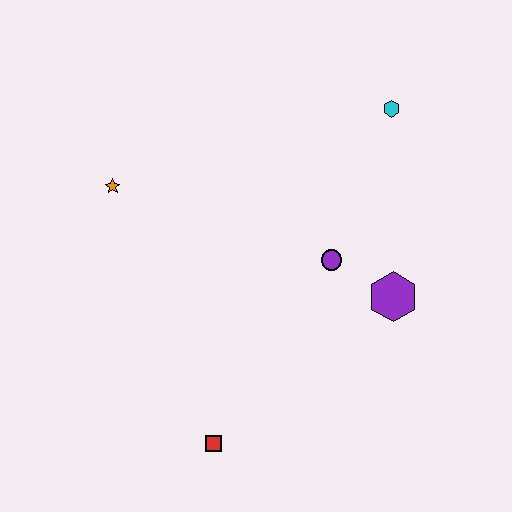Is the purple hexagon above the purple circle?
No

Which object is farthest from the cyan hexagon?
The red square is farthest from the cyan hexagon.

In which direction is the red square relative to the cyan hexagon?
The red square is below the cyan hexagon.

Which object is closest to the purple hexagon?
The purple circle is closest to the purple hexagon.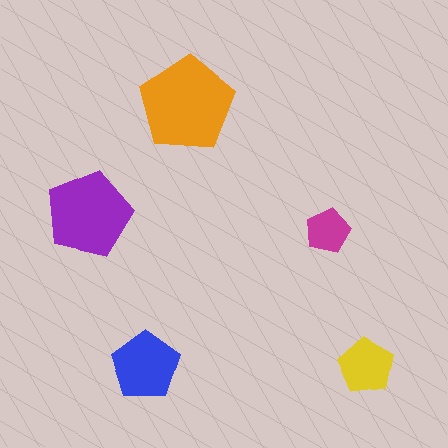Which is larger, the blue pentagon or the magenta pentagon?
The blue one.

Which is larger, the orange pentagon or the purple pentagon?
The orange one.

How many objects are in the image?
There are 5 objects in the image.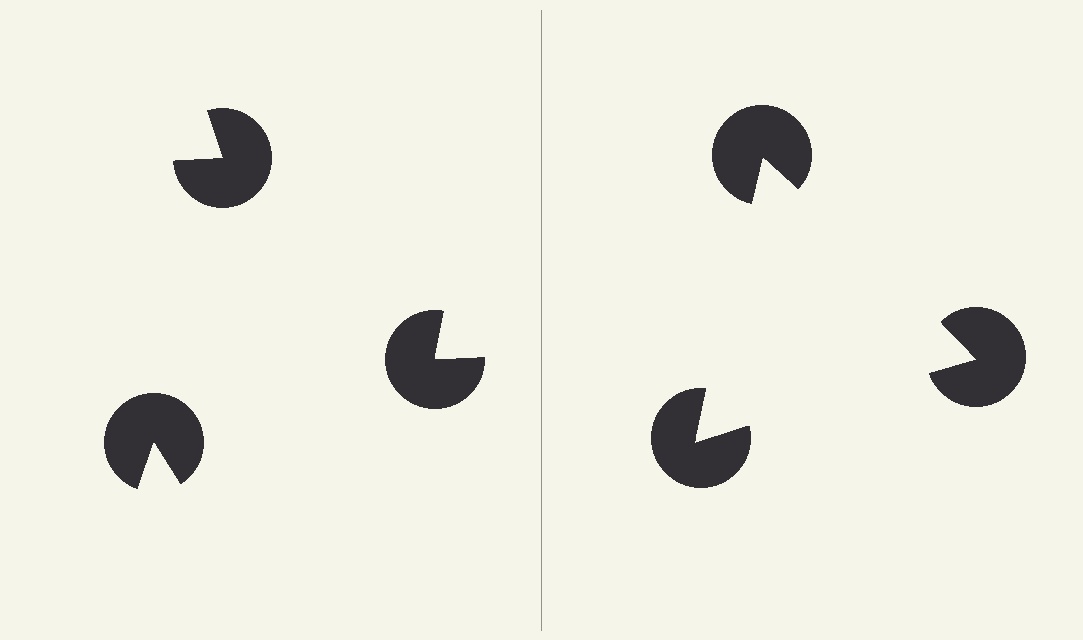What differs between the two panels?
The pac-man discs are positioned identically on both sides; only the wedge orientations differ. On the right they align to a triangle; on the left they are misaligned.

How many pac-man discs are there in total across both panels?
6 — 3 on each side.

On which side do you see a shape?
An illusory triangle appears on the right side. On the left side the wedge cuts are rotated, so no coherent shape forms.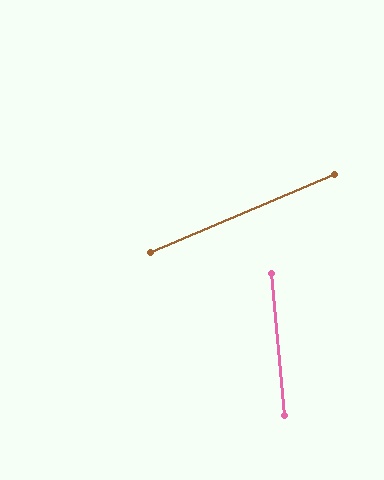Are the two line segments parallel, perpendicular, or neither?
Neither parallel nor perpendicular — they differ by about 72°.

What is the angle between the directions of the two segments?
Approximately 72 degrees.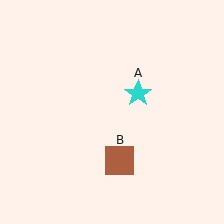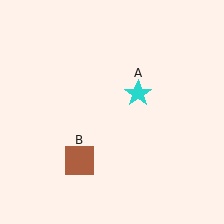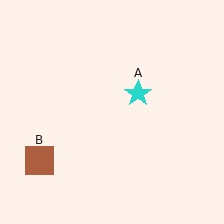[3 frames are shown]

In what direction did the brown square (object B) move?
The brown square (object B) moved left.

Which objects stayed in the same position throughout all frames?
Cyan star (object A) remained stationary.